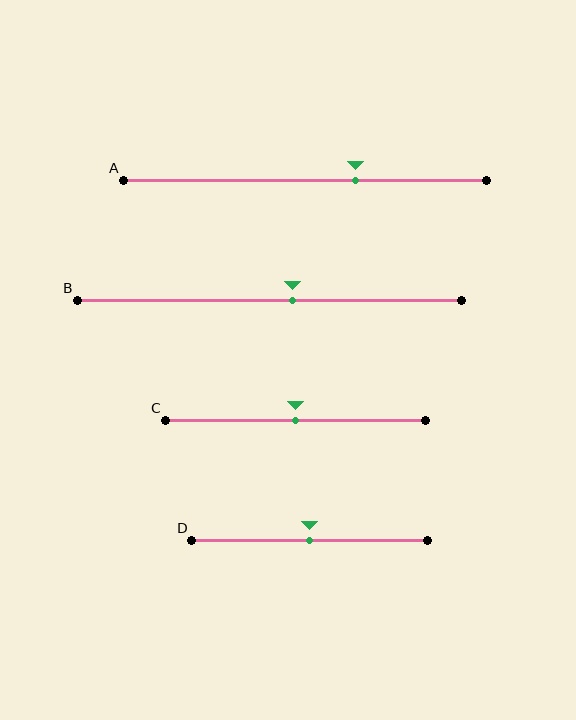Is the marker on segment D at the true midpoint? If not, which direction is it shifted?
Yes, the marker on segment D is at the true midpoint.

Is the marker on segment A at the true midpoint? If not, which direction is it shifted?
No, the marker on segment A is shifted to the right by about 14% of the segment length.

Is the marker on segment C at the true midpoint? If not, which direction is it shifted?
Yes, the marker on segment C is at the true midpoint.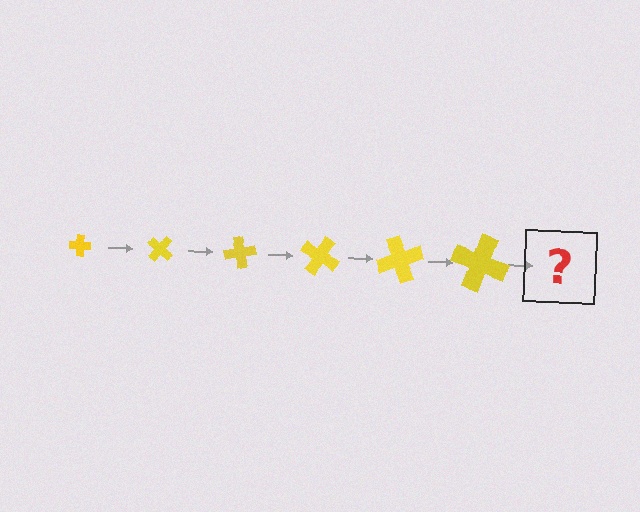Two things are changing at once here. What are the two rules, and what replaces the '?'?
The two rules are that the cross grows larger each step and it rotates 40 degrees each step. The '?' should be a cross, larger than the previous one and rotated 240 degrees from the start.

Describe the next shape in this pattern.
It should be a cross, larger than the previous one and rotated 240 degrees from the start.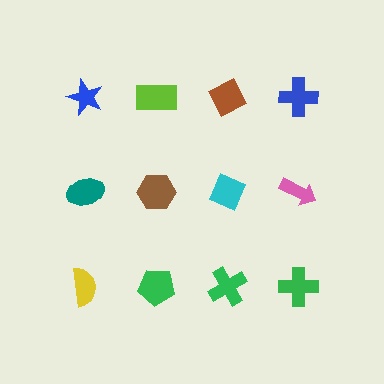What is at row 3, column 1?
A yellow semicircle.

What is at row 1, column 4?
A blue cross.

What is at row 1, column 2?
A lime rectangle.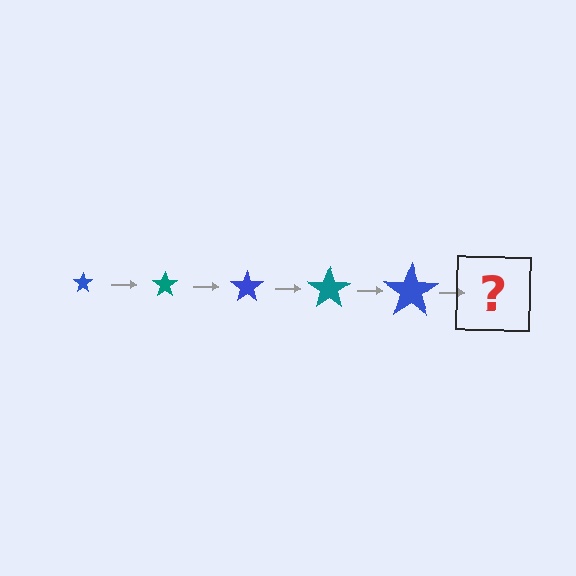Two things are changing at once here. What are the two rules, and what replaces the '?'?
The two rules are that the star grows larger each step and the color cycles through blue and teal. The '?' should be a teal star, larger than the previous one.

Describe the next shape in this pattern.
It should be a teal star, larger than the previous one.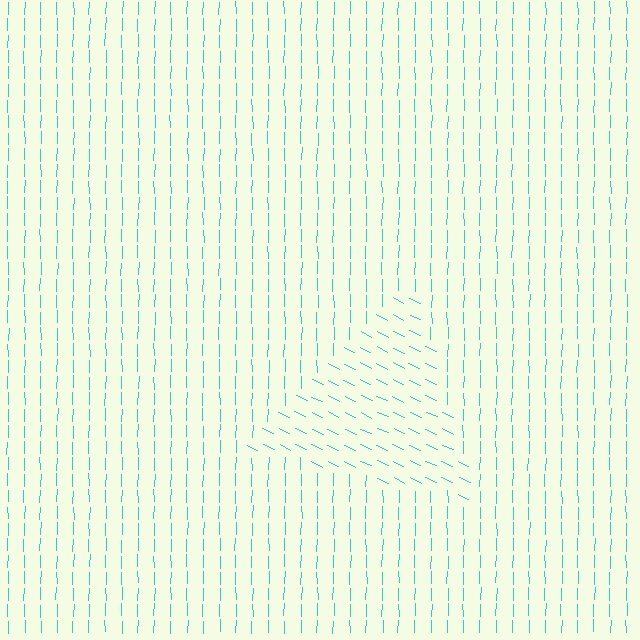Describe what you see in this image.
The image is filled with small cyan line segments. A triangle region in the image has lines oriented differently from the surrounding lines, creating a visible texture boundary.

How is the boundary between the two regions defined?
The boundary is defined purely by a change in line orientation (approximately 65 degrees difference). All lines are the same color and thickness.